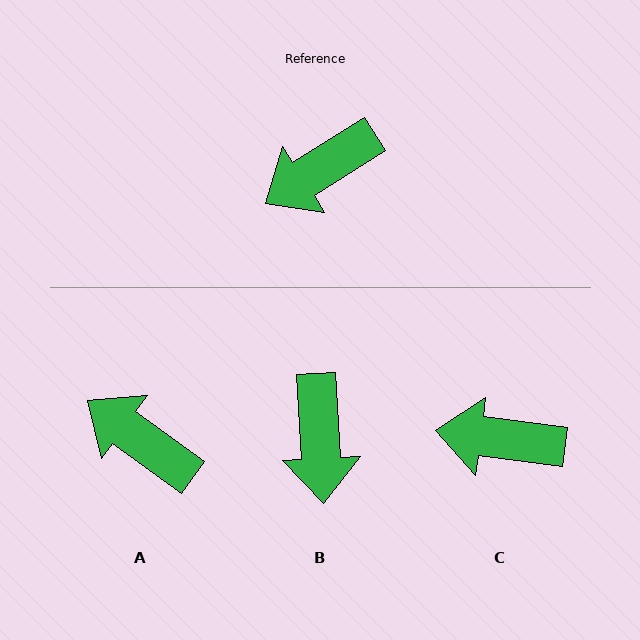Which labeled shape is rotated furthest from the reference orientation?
A, about 69 degrees away.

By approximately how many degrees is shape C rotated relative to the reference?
Approximately 40 degrees clockwise.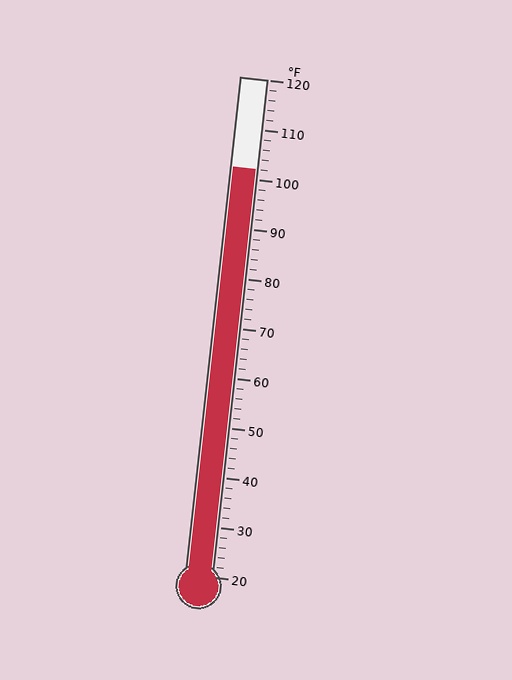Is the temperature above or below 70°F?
The temperature is above 70°F.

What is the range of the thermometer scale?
The thermometer scale ranges from 20°F to 120°F.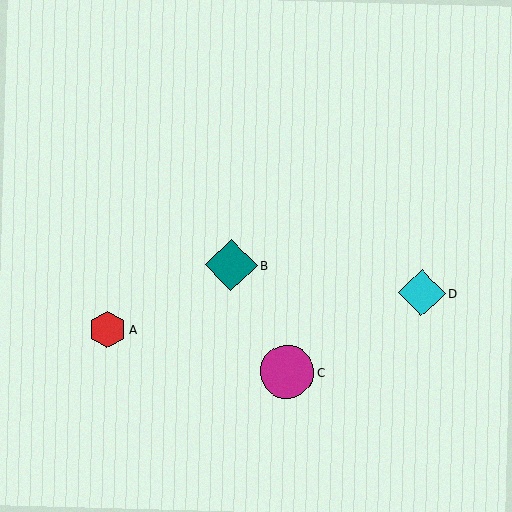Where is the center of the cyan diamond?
The center of the cyan diamond is at (422, 293).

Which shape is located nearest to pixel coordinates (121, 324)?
The red hexagon (labeled A) at (107, 329) is nearest to that location.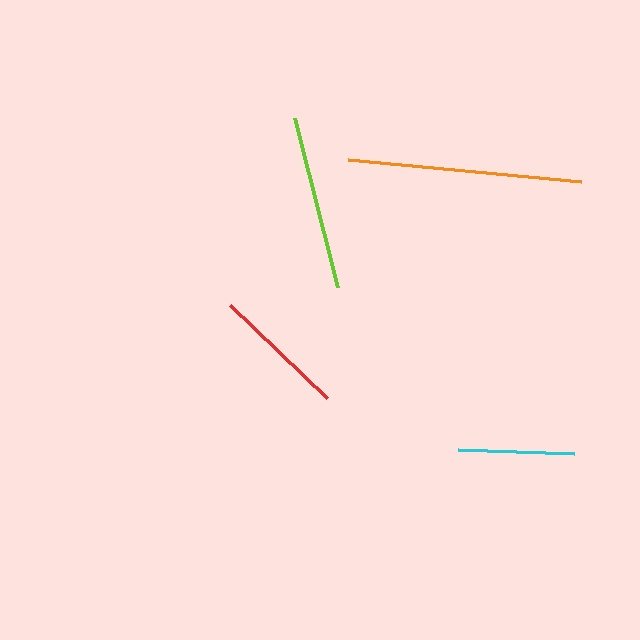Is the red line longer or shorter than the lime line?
The lime line is longer than the red line.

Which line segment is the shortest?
The cyan line is the shortest at approximately 116 pixels.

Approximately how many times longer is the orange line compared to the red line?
The orange line is approximately 1.7 times the length of the red line.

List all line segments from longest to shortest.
From longest to shortest: orange, lime, red, cyan.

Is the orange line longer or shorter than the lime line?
The orange line is longer than the lime line.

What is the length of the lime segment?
The lime segment is approximately 175 pixels long.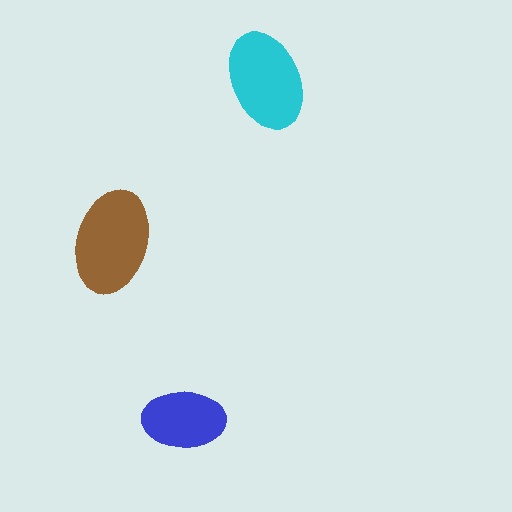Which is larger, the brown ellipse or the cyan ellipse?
The brown one.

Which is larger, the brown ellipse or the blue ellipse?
The brown one.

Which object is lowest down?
The blue ellipse is bottommost.